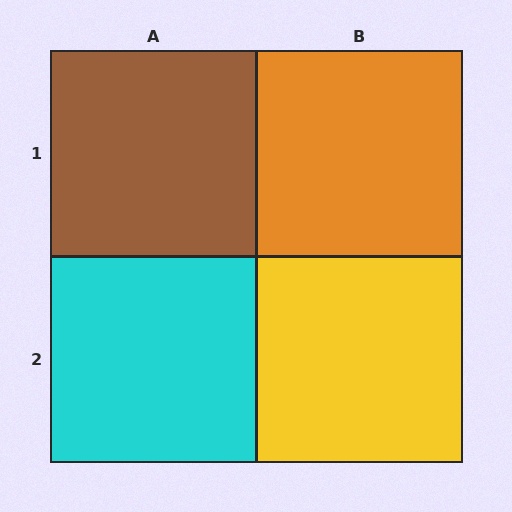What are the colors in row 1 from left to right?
Brown, orange.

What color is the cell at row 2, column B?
Yellow.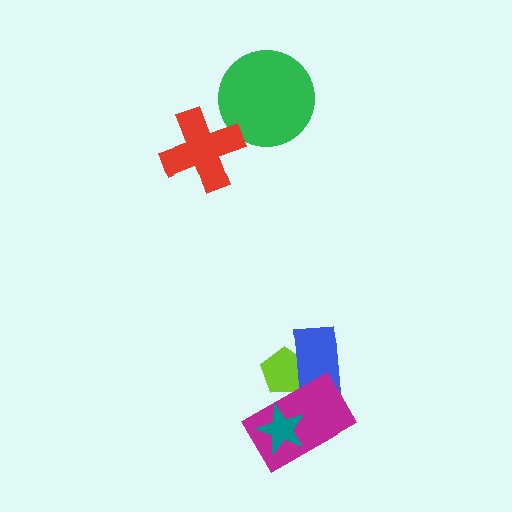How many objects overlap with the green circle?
0 objects overlap with the green circle.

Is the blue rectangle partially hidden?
Yes, it is partially covered by another shape.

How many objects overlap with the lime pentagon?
2 objects overlap with the lime pentagon.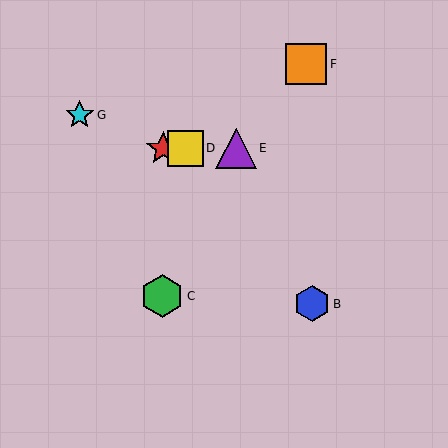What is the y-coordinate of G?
Object G is at y≈115.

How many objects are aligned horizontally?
3 objects (A, D, E) are aligned horizontally.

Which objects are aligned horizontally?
Objects A, D, E are aligned horizontally.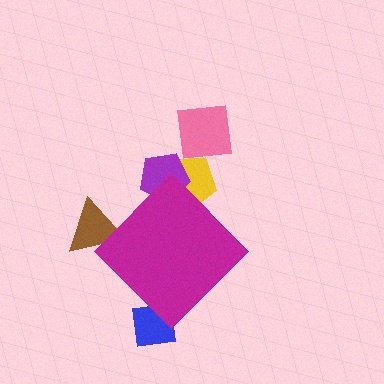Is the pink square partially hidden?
No, the pink square is fully visible.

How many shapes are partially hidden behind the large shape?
4 shapes are partially hidden.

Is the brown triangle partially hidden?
Yes, the brown triangle is partially hidden behind the magenta diamond.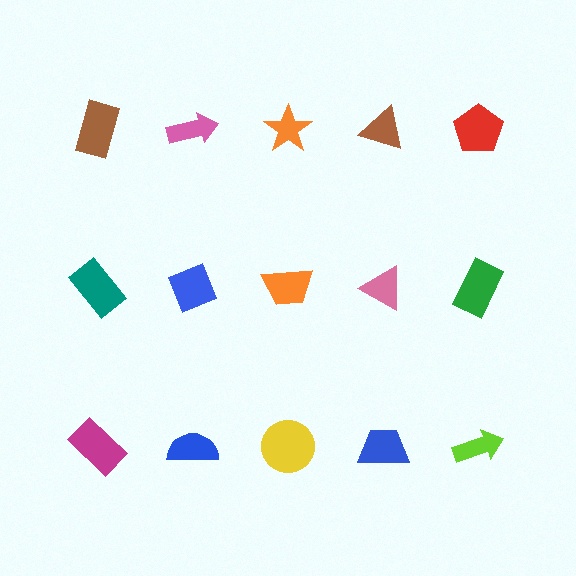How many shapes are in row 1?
5 shapes.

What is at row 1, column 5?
A red pentagon.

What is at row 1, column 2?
A pink arrow.